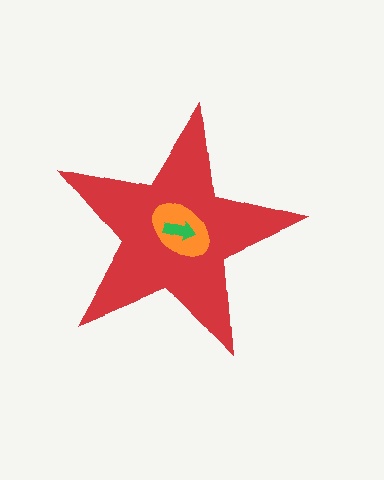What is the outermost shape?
The red star.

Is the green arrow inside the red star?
Yes.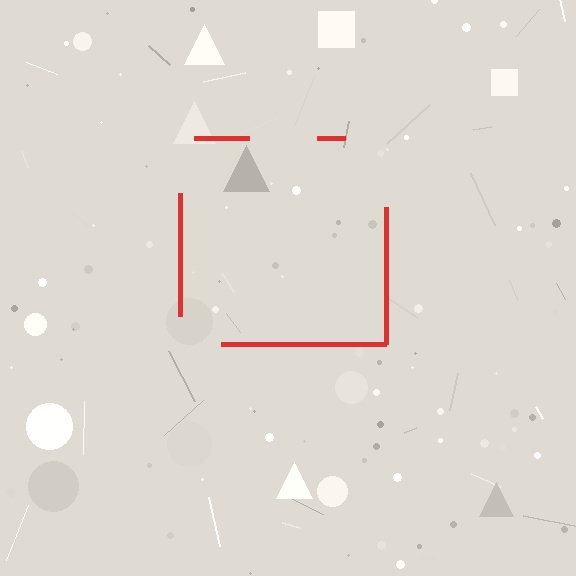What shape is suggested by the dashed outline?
The dashed outline suggests a square.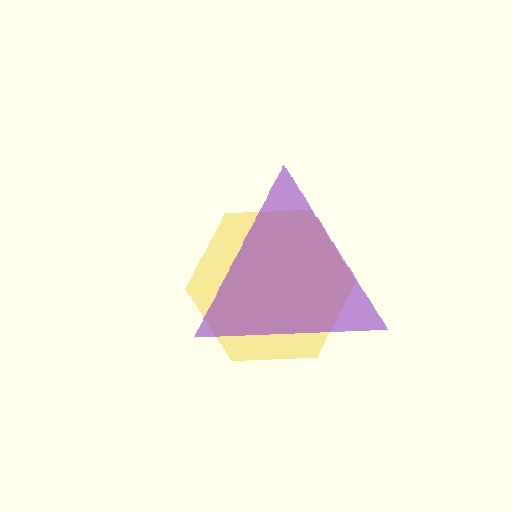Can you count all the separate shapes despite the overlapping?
Yes, there are 2 separate shapes.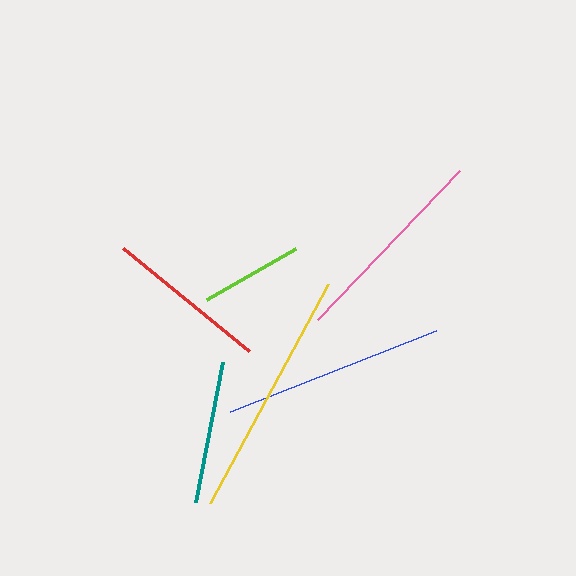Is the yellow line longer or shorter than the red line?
The yellow line is longer than the red line.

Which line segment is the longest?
The yellow line is the longest at approximately 249 pixels.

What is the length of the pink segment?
The pink segment is approximately 206 pixels long.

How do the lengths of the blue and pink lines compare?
The blue and pink lines are approximately the same length.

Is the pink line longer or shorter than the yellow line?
The yellow line is longer than the pink line.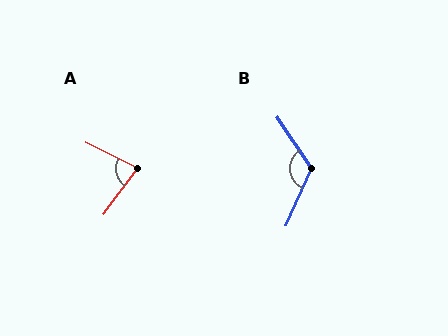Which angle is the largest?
B, at approximately 122 degrees.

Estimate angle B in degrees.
Approximately 122 degrees.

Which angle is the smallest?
A, at approximately 80 degrees.